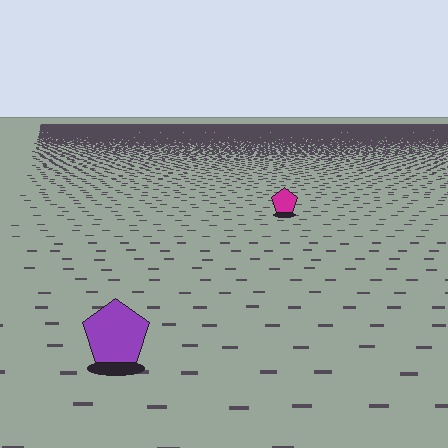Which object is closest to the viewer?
The purple pentagon is closest. The texture marks near it are larger and more spread out.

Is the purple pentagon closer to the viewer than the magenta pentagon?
Yes. The purple pentagon is closer — you can tell from the texture gradient: the ground texture is coarser near it.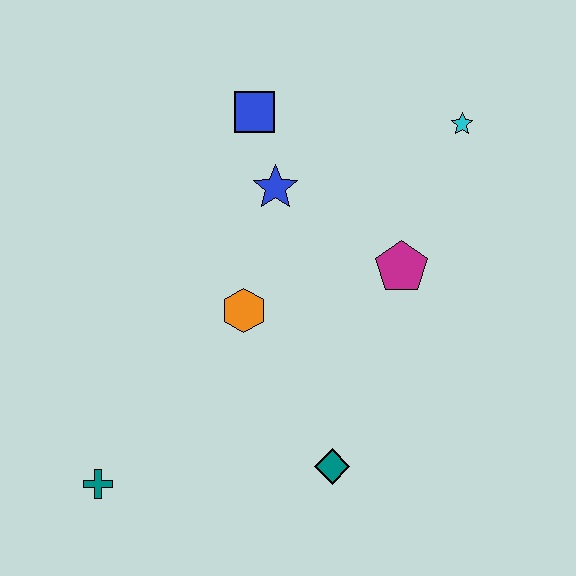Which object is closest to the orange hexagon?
The blue star is closest to the orange hexagon.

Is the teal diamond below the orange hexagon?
Yes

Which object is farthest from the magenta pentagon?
The teal cross is farthest from the magenta pentagon.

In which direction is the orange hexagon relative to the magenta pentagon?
The orange hexagon is to the left of the magenta pentagon.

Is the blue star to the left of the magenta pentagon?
Yes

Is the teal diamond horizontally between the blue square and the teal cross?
No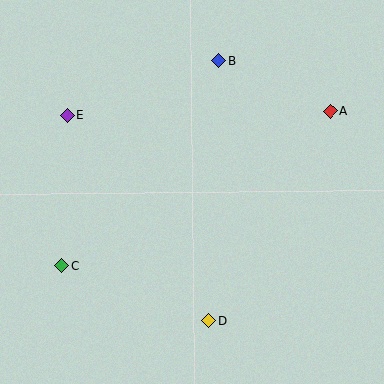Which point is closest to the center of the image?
Point D at (209, 320) is closest to the center.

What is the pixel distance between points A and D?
The distance between A and D is 242 pixels.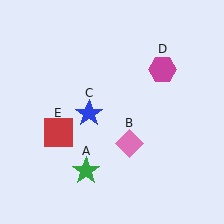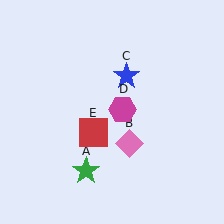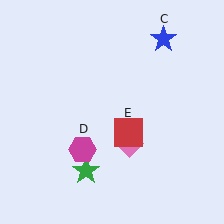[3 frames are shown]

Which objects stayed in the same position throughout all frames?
Green star (object A) and pink diamond (object B) remained stationary.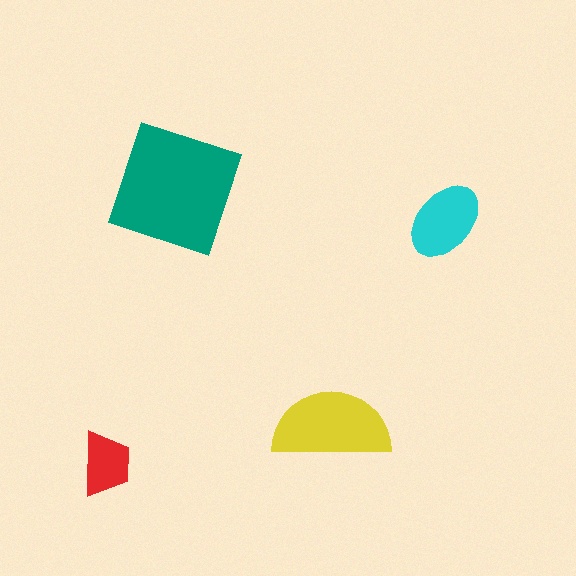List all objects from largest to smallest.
The teal square, the yellow semicircle, the cyan ellipse, the red trapezoid.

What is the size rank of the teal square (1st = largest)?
1st.